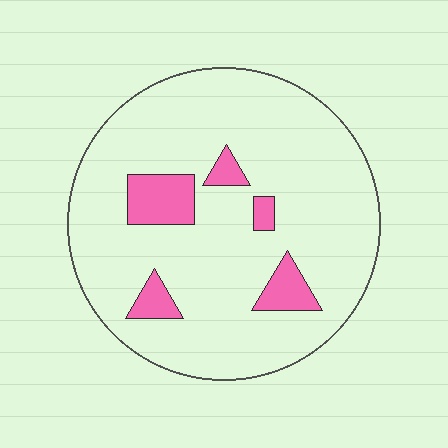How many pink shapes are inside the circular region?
5.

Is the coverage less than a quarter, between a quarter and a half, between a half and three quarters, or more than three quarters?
Less than a quarter.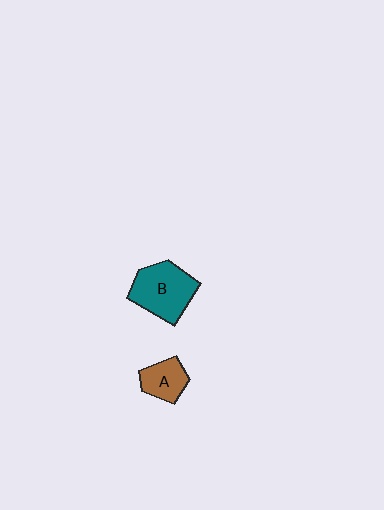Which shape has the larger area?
Shape B (teal).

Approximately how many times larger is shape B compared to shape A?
Approximately 1.8 times.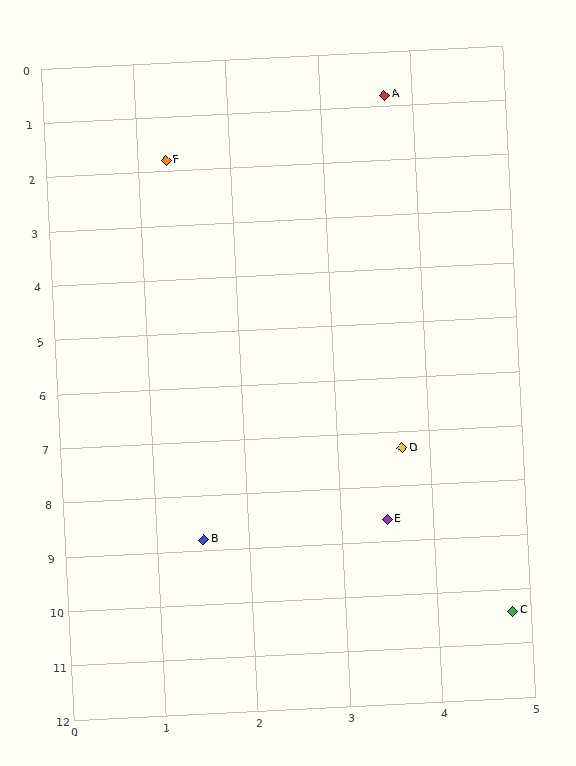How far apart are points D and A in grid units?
Points D and A are about 6.5 grid units apart.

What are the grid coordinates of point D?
Point D is at approximately (3.7, 7.3).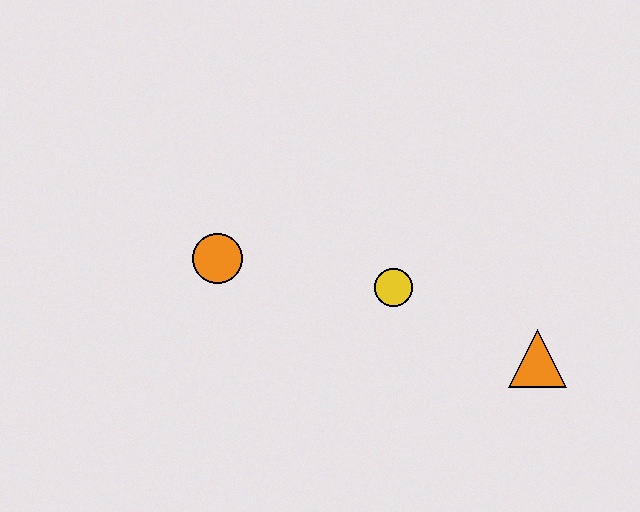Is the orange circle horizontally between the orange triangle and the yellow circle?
No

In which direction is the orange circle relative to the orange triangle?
The orange circle is to the left of the orange triangle.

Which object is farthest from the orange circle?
The orange triangle is farthest from the orange circle.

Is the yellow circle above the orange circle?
No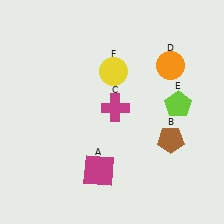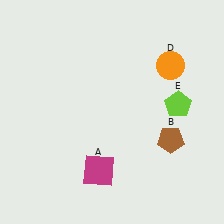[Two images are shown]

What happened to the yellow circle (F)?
The yellow circle (F) was removed in Image 2. It was in the top-right area of Image 1.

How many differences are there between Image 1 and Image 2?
There are 2 differences between the two images.